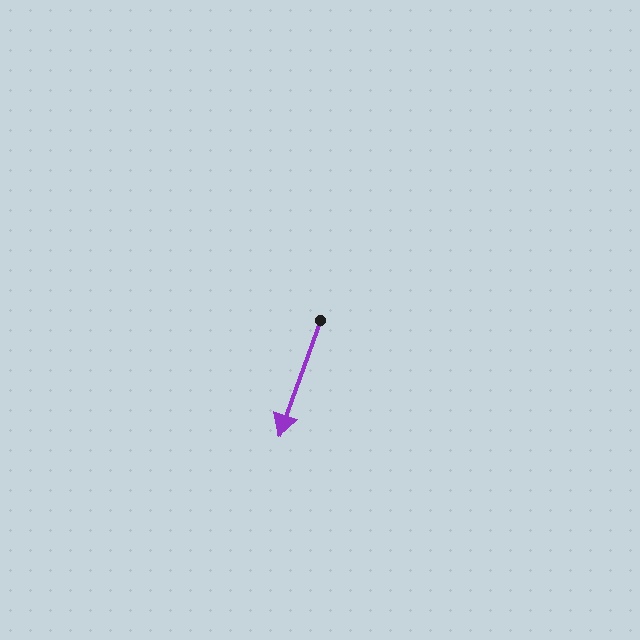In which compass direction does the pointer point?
South.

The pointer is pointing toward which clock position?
Roughly 7 o'clock.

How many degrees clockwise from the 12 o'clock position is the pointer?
Approximately 200 degrees.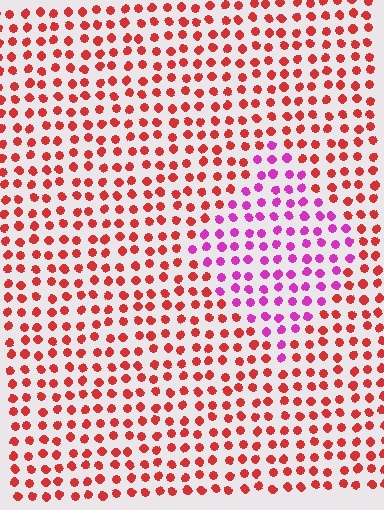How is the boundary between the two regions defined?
The boundary is defined purely by a slight shift in hue (about 51 degrees). Spacing, size, and orientation are identical on both sides.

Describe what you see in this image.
The image is filled with small red elements in a uniform arrangement. A diamond-shaped region is visible where the elements are tinted to a slightly different hue, forming a subtle color boundary.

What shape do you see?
I see a diamond.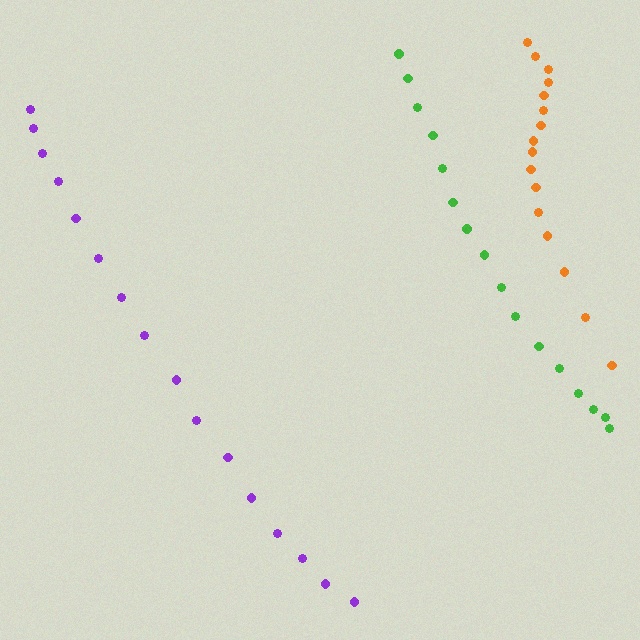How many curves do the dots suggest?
There are 3 distinct paths.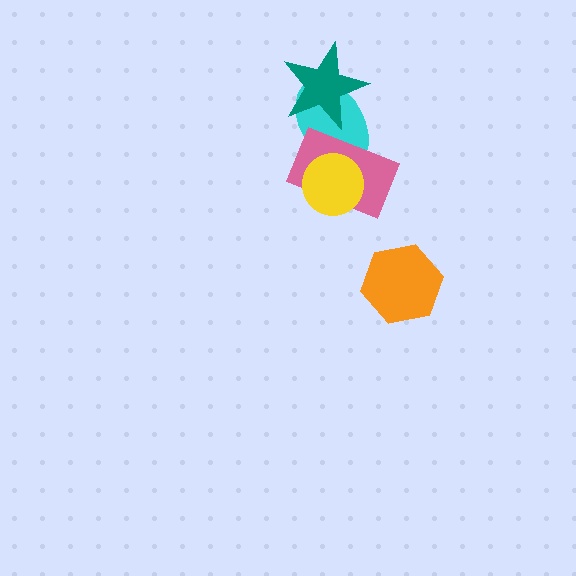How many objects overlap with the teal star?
1 object overlaps with the teal star.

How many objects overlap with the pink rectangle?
2 objects overlap with the pink rectangle.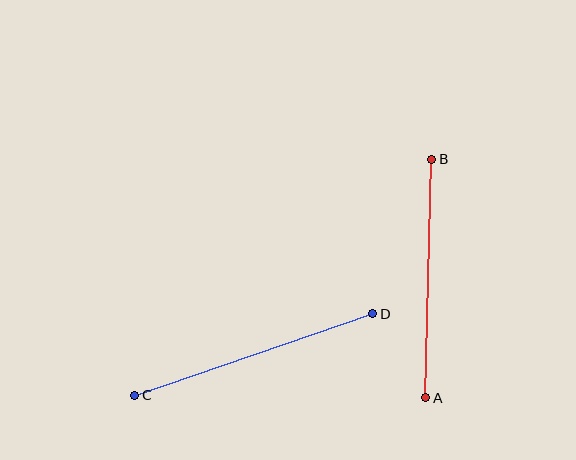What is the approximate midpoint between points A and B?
The midpoint is at approximately (429, 279) pixels.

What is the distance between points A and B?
The distance is approximately 238 pixels.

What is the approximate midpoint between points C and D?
The midpoint is at approximately (254, 354) pixels.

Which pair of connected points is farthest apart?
Points C and D are farthest apart.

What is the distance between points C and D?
The distance is approximately 252 pixels.